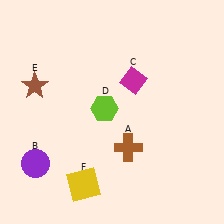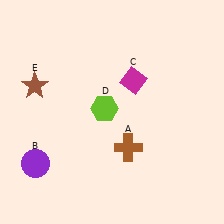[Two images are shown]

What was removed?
The yellow square (F) was removed in Image 2.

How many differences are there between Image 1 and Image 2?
There is 1 difference between the two images.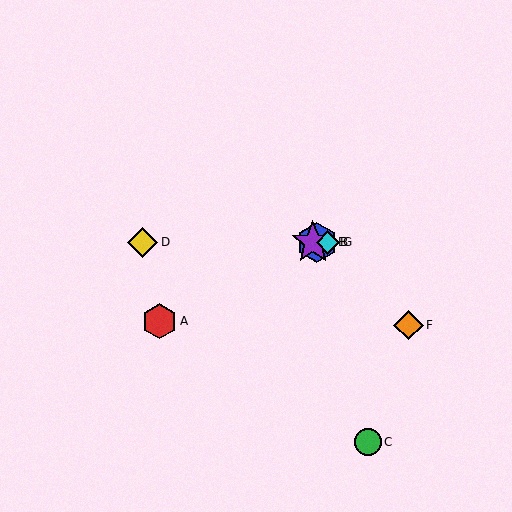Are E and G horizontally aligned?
Yes, both are at y≈242.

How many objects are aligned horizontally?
4 objects (B, D, E, G) are aligned horizontally.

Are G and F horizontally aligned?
No, G is at y≈242 and F is at y≈325.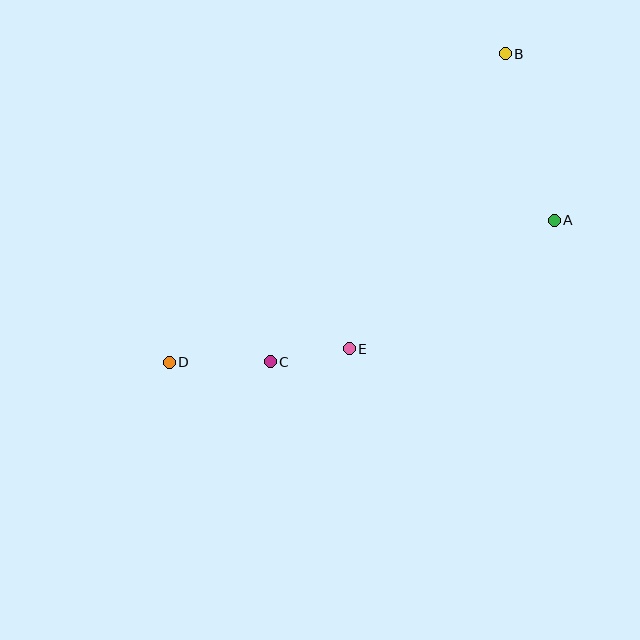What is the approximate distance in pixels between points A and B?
The distance between A and B is approximately 174 pixels.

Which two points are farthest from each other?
Points B and D are farthest from each other.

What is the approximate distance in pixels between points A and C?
The distance between A and C is approximately 317 pixels.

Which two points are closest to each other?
Points C and E are closest to each other.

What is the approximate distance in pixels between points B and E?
The distance between B and E is approximately 334 pixels.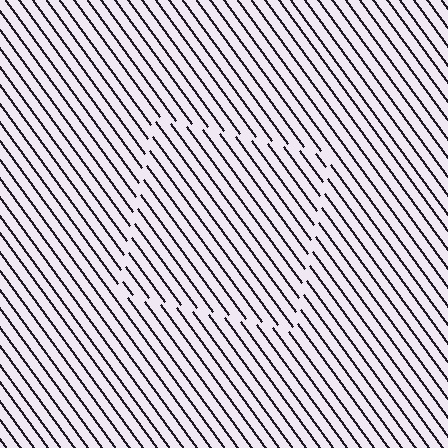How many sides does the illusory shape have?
4 sides — the line-ends trace a square.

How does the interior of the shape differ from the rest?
The interior of the shape contains the same grating, shifted by half a period — the contour is defined by the phase discontinuity where line-ends from the inner and outer gratings abut.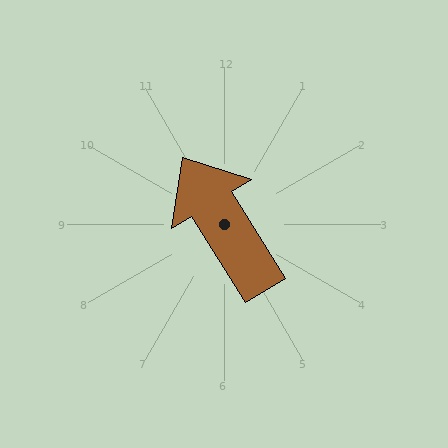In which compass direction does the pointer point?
Northwest.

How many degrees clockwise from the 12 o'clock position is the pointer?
Approximately 328 degrees.